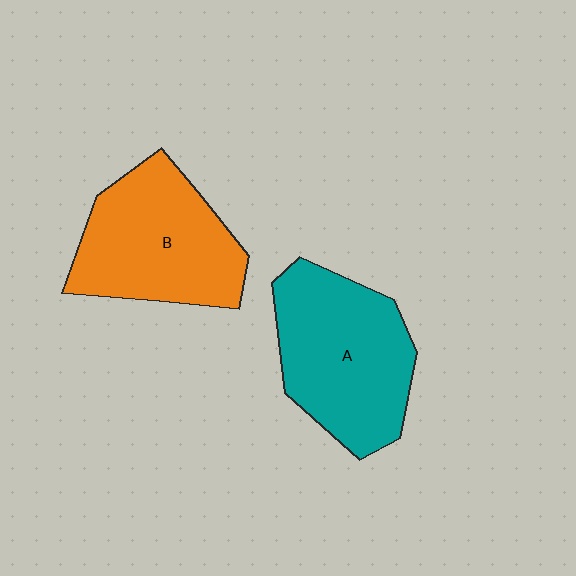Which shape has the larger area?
Shape A (teal).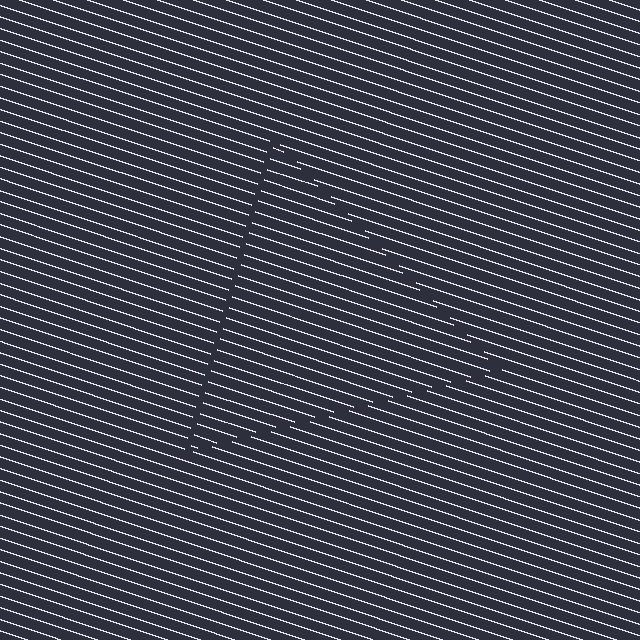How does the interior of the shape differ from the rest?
The interior of the shape contains the same grating, shifted by half a period — the contour is defined by the phase discontinuity where line-ends from the inner and outer gratings abut.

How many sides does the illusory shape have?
3 sides — the line-ends trace a triangle.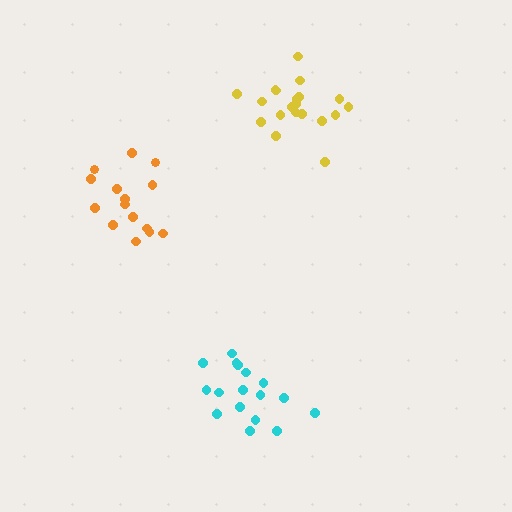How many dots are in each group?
Group 1: 17 dots, Group 2: 15 dots, Group 3: 20 dots (52 total).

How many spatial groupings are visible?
There are 3 spatial groupings.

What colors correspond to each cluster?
The clusters are colored: cyan, orange, yellow.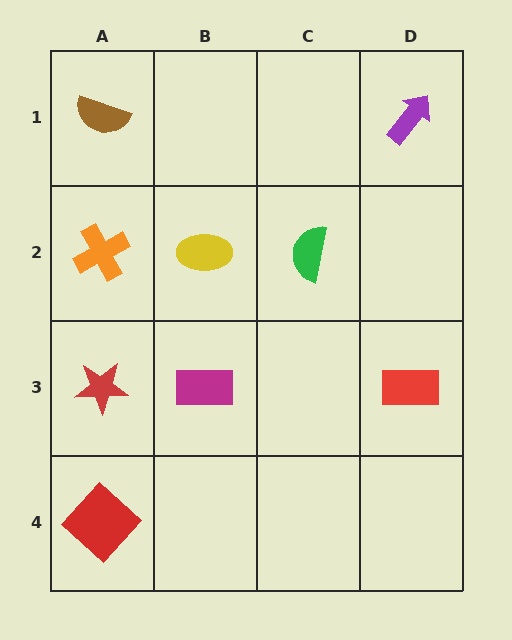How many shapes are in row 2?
3 shapes.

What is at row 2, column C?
A green semicircle.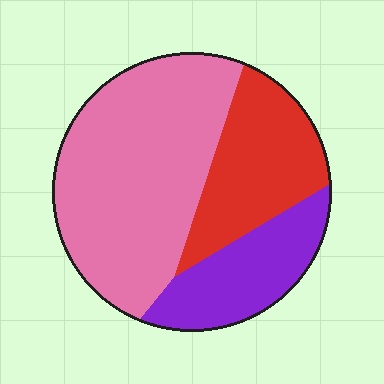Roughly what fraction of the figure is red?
Red covers roughly 25% of the figure.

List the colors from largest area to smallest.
From largest to smallest: pink, red, purple.